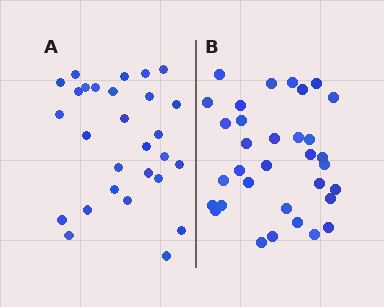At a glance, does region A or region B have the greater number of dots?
Region B (the right region) has more dots.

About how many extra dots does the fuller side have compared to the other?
Region B has about 5 more dots than region A.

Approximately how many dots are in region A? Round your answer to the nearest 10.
About 30 dots. (The exact count is 28, which rounds to 30.)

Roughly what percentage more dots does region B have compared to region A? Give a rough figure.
About 20% more.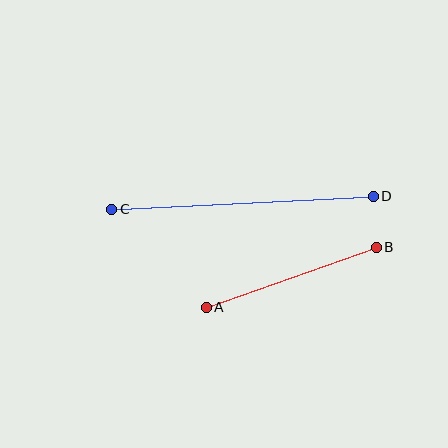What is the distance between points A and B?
The distance is approximately 180 pixels.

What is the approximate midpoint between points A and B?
The midpoint is at approximately (291, 277) pixels.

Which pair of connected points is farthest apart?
Points C and D are farthest apart.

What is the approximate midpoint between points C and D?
The midpoint is at approximately (242, 203) pixels.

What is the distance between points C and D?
The distance is approximately 262 pixels.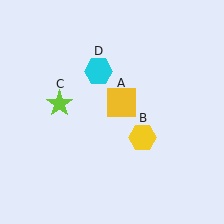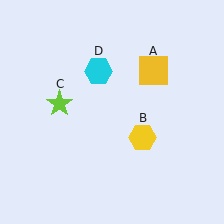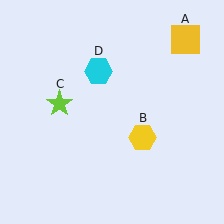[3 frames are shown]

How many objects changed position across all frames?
1 object changed position: yellow square (object A).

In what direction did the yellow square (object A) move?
The yellow square (object A) moved up and to the right.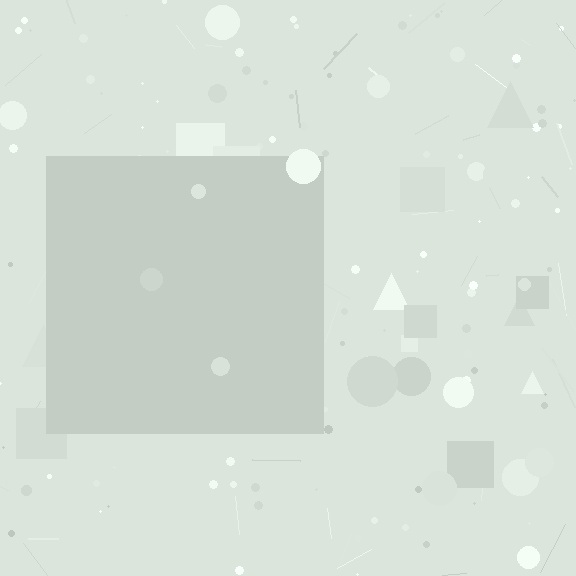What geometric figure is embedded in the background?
A square is embedded in the background.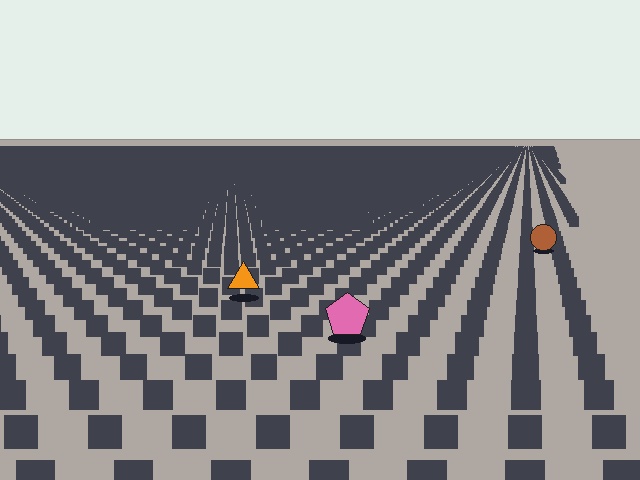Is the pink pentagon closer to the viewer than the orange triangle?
Yes. The pink pentagon is closer — you can tell from the texture gradient: the ground texture is coarser near it.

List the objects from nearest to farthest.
From nearest to farthest: the pink pentagon, the orange triangle, the brown circle.